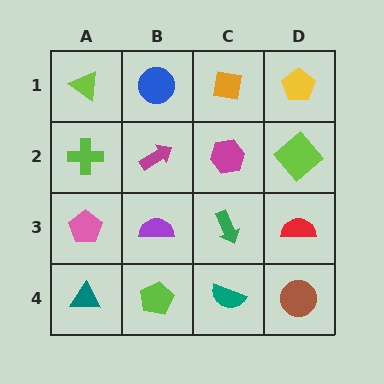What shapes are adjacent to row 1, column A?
A lime cross (row 2, column A), a blue circle (row 1, column B).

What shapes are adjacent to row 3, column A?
A lime cross (row 2, column A), a teal triangle (row 4, column A), a purple semicircle (row 3, column B).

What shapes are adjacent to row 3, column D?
A lime diamond (row 2, column D), a brown circle (row 4, column D), a green arrow (row 3, column C).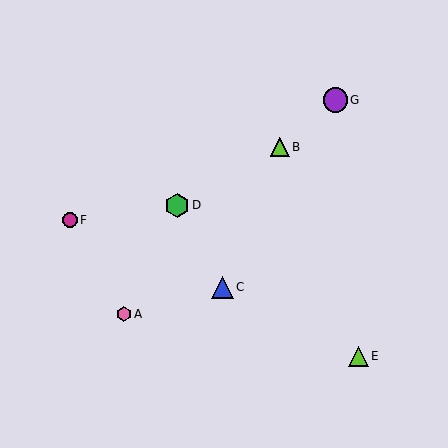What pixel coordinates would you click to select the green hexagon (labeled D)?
Click at (177, 205) to select the green hexagon D.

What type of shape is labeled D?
Shape D is a green hexagon.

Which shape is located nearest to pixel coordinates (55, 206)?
The magenta circle (labeled F) at (70, 220) is nearest to that location.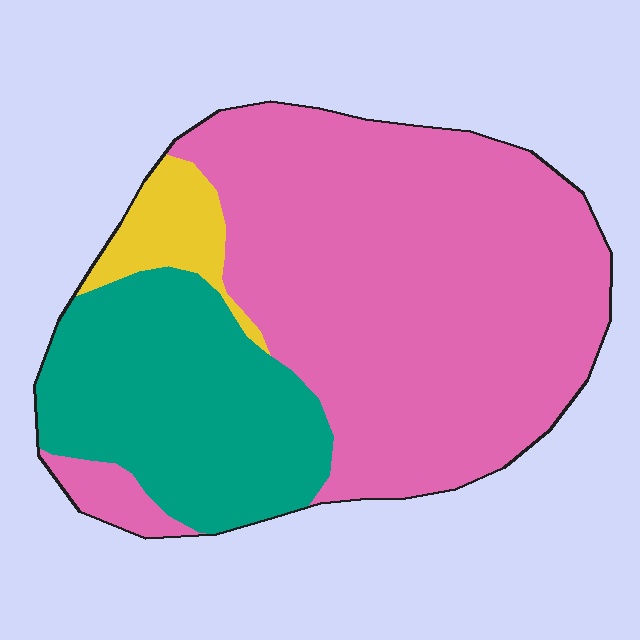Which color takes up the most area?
Pink, at roughly 65%.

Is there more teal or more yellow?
Teal.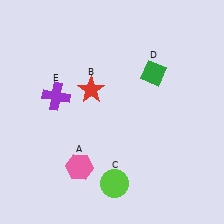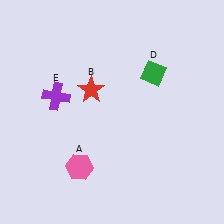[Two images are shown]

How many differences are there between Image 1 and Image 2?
There is 1 difference between the two images.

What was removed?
The lime circle (C) was removed in Image 2.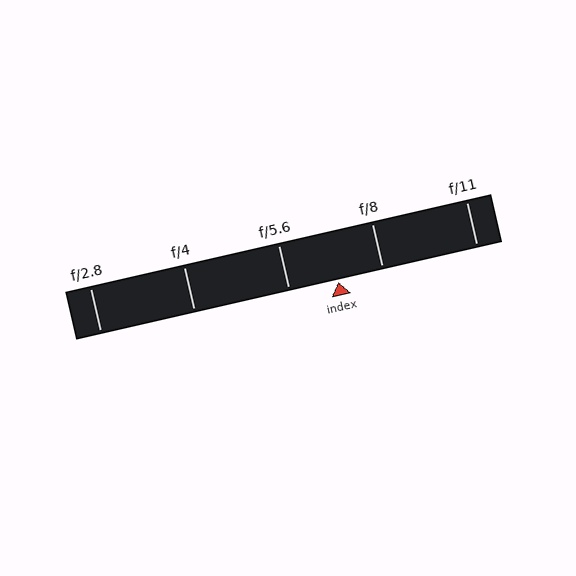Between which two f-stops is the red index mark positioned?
The index mark is between f/5.6 and f/8.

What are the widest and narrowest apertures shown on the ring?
The widest aperture shown is f/2.8 and the narrowest is f/11.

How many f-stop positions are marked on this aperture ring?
There are 5 f-stop positions marked.